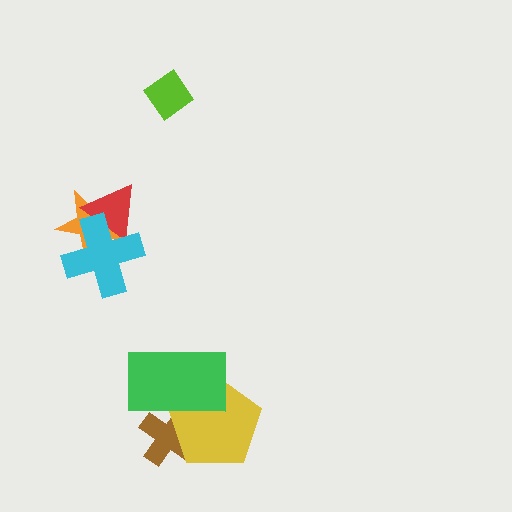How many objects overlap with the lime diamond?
0 objects overlap with the lime diamond.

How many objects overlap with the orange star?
2 objects overlap with the orange star.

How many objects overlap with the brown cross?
2 objects overlap with the brown cross.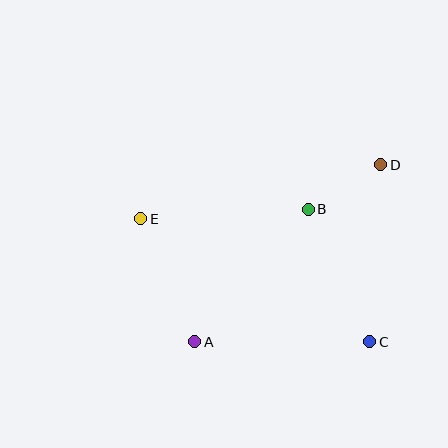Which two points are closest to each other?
Points B and D are closest to each other.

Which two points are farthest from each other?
Points C and E are farthest from each other.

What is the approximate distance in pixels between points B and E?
The distance between B and E is approximately 167 pixels.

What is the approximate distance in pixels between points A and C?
The distance between A and C is approximately 175 pixels.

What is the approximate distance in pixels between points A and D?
The distance between A and D is approximately 257 pixels.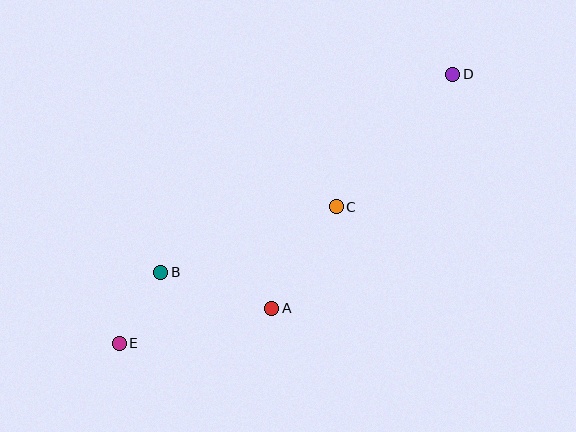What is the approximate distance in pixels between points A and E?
The distance between A and E is approximately 156 pixels.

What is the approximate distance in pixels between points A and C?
The distance between A and C is approximately 120 pixels.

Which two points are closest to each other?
Points B and E are closest to each other.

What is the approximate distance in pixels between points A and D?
The distance between A and D is approximately 296 pixels.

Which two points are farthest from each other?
Points D and E are farthest from each other.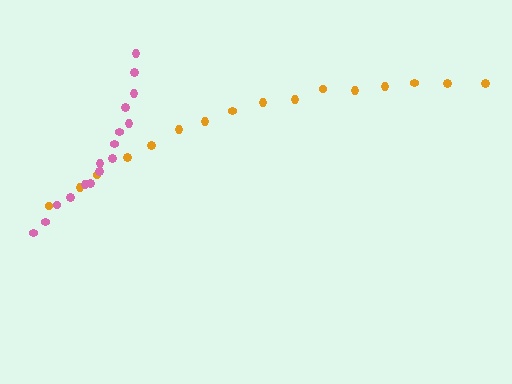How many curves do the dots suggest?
There are 2 distinct paths.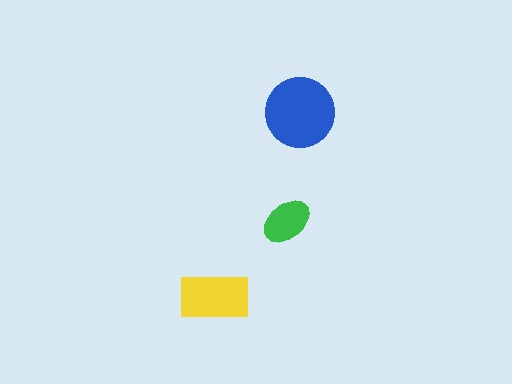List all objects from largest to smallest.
The blue circle, the yellow rectangle, the green ellipse.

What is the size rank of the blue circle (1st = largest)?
1st.